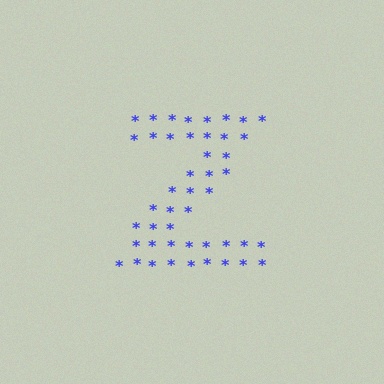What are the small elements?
The small elements are asterisks.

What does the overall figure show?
The overall figure shows the letter Z.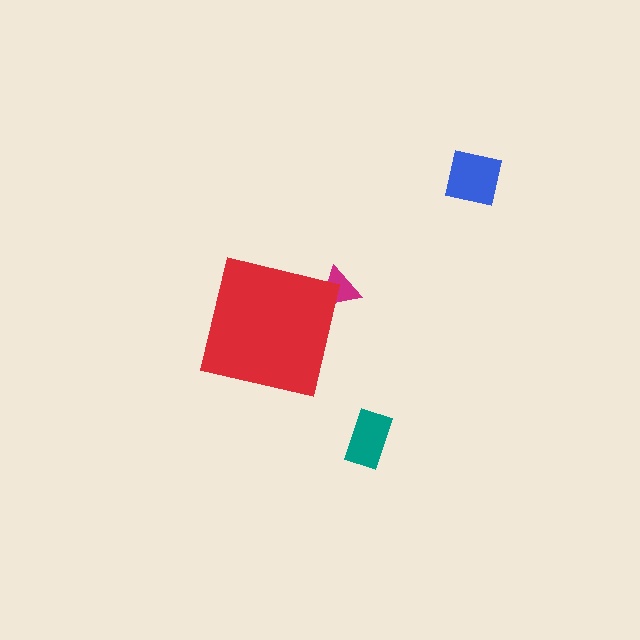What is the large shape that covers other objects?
A red square.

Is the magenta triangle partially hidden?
Yes, the magenta triangle is partially hidden behind the red square.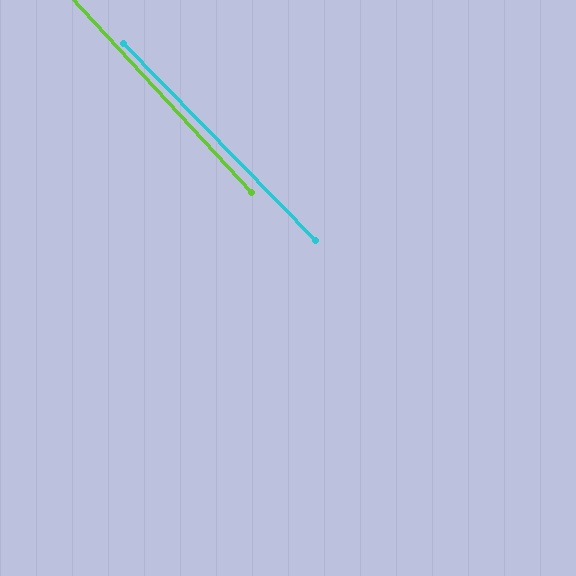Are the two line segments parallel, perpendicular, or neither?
Parallel — their directions differ by only 1.6°.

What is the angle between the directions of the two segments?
Approximately 2 degrees.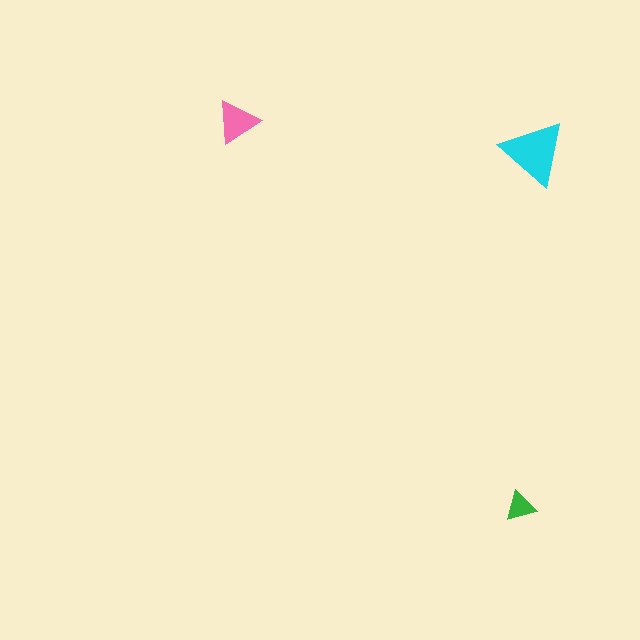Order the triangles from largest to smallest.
the cyan one, the pink one, the green one.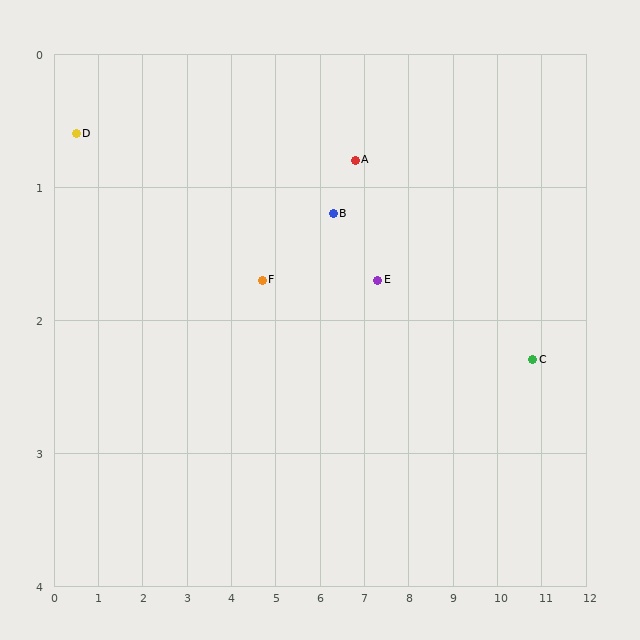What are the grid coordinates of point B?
Point B is at approximately (6.3, 1.2).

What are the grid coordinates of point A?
Point A is at approximately (6.8, 0.8).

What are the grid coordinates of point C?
Point C is at approximately (10.8, 2.3).